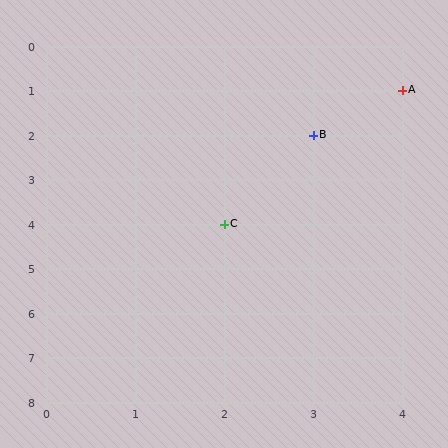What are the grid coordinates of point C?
Point C is at grid coordinates (2, 4).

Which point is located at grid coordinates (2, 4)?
Point C is at (2, 4).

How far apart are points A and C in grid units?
Points A and C are 2 columns and 3 rows apart (about 3.6 grid units diagonally).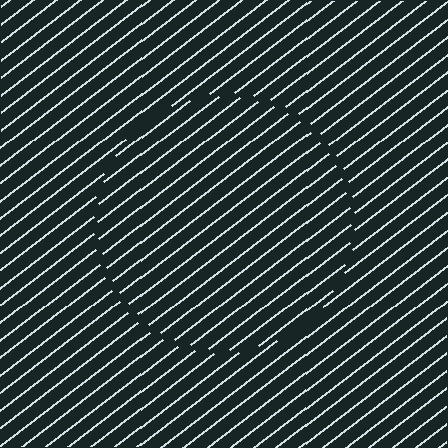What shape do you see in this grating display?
An illusory circle. The interior of the shape contains the same grating, shifted by half a period — the contour is defined by the phase discontinuity where line-ends from the inner and outer gratings abut.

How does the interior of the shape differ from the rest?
The interior of the shape contains the same grating, shifted by half a period — the contour is defined by the phase discontinuity where line-ends from the inner and outer gratings abut.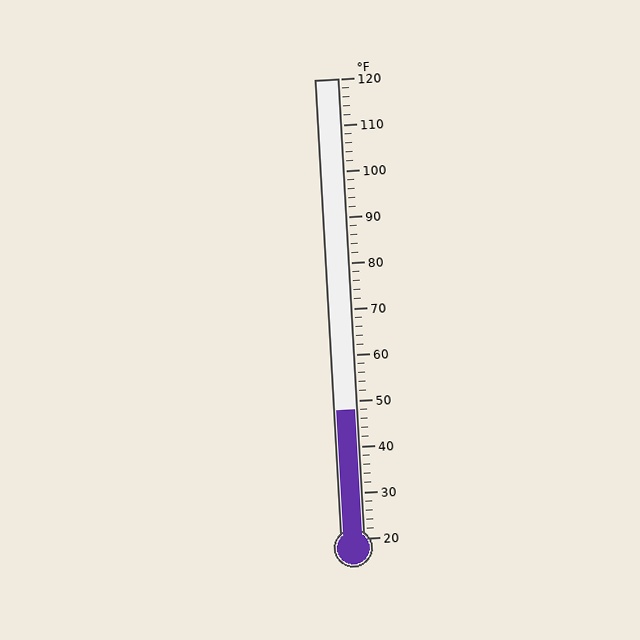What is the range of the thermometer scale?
The thermometer scale ranges from 20°F to 120°F.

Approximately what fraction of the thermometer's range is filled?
The thermometer is filled to approximately 30% of its range.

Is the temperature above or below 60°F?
The temperature is below 60°F.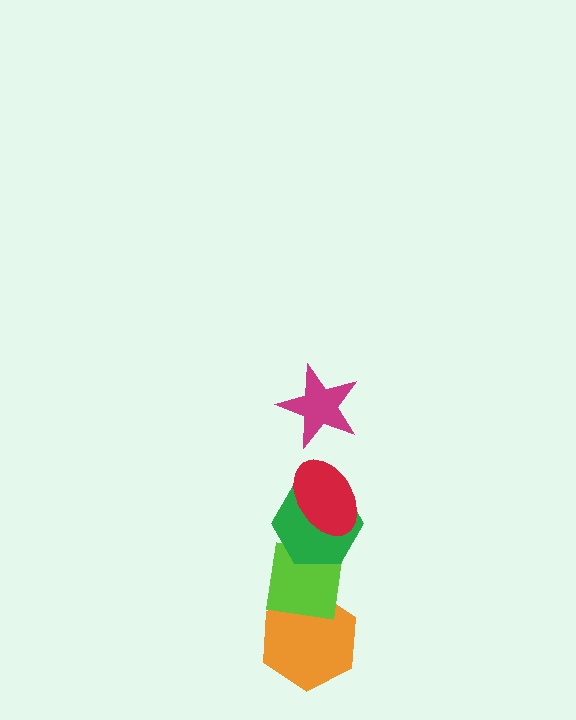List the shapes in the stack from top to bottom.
From top to bottom: the magenta star, the red ellipse, the green hexagon, the lime square, the orange hexagon.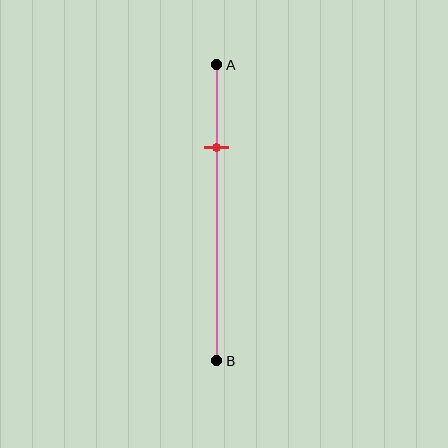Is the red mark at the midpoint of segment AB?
No, the mark is at about 30% from A, not at the 50% midpoint.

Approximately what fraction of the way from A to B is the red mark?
The red mark is approximately 30% of the way from A to B.